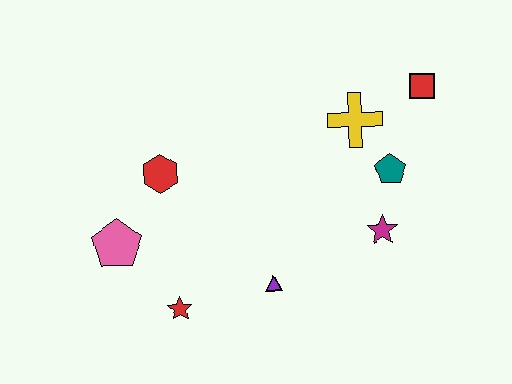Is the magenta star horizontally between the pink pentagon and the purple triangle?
No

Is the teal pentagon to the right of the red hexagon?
Yes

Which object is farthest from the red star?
The red square is farthest from the red star.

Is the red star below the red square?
Yes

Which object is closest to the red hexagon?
The pink pentagon is closest to the red hexagon.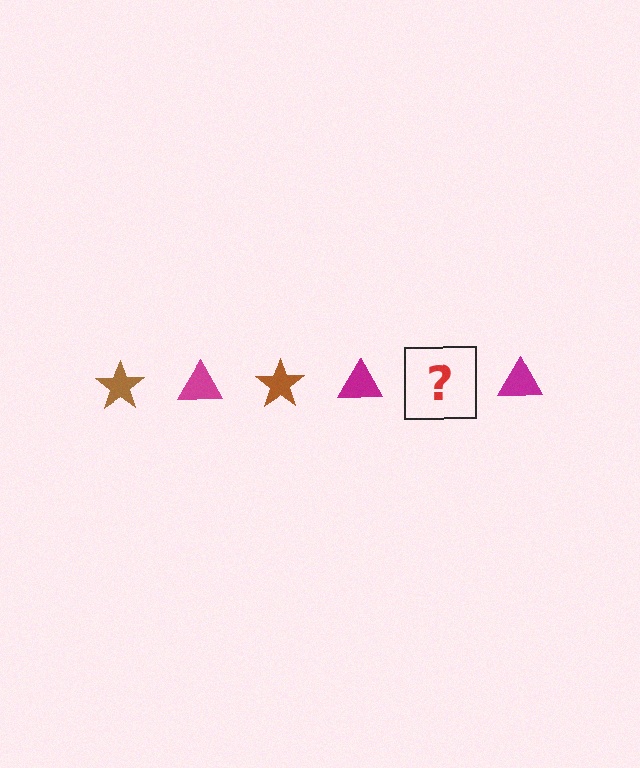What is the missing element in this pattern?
The missing element is a brown star.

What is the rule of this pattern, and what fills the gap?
The rule is that the pattern alternates between brown star and magenta triangle. The gap should be filled with a brown star.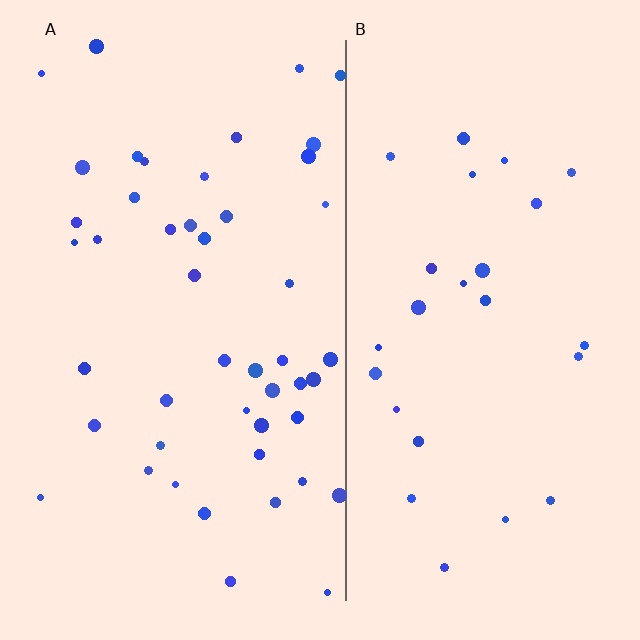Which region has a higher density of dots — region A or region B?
A (the left).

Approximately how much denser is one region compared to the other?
Approximately 1.8× — region A over region B.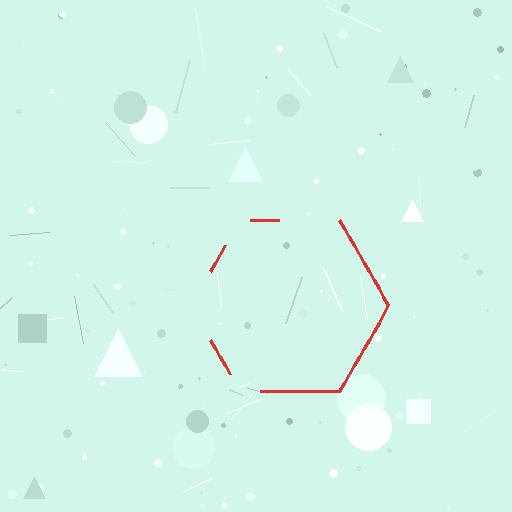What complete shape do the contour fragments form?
The contour fragments form a hexagon.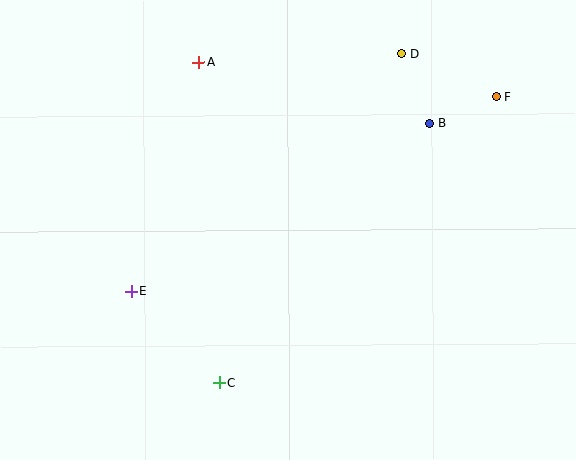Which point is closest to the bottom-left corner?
Point E is closest to the bottom-left corner.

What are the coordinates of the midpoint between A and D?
The midpoint between A and D is at (300, 58).